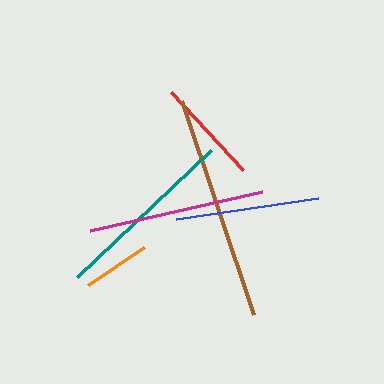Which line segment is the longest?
The brown line is the longest at approximately 226 pixels.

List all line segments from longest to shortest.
From longest to shortest: brown, teal, magenta, blue, red, orange.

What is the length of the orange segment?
The orange segment is approximately 67 pixels long.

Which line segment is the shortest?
The orange line is the shortest at approximately 67 pixels.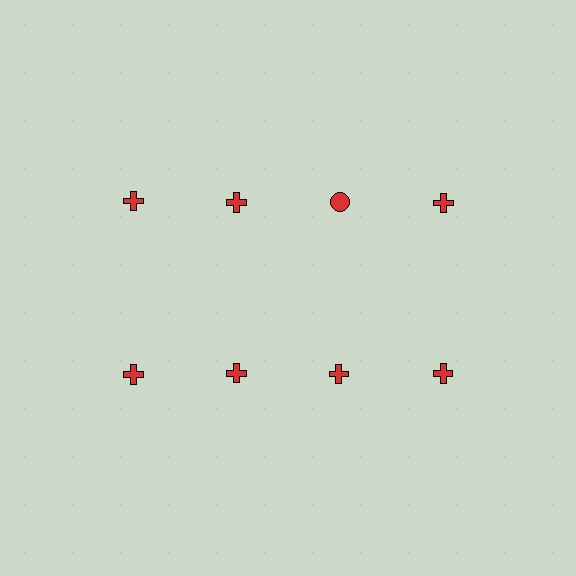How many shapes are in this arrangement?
There are 8 shapes arranged in a grid pattern.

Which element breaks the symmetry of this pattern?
The red circle in the top row, center column breaks the symmetry. All other shapes are red crosses.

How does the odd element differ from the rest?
It has a different shape: circle instead of cross.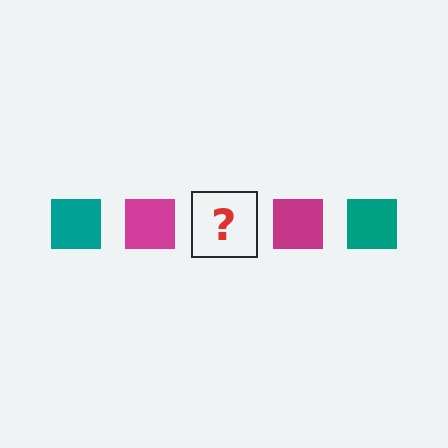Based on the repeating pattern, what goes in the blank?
The blank should be a teal square.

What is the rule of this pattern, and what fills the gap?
The rule is that the pattern cycles through teal, magenta squares. The gap should be filled with a teal square.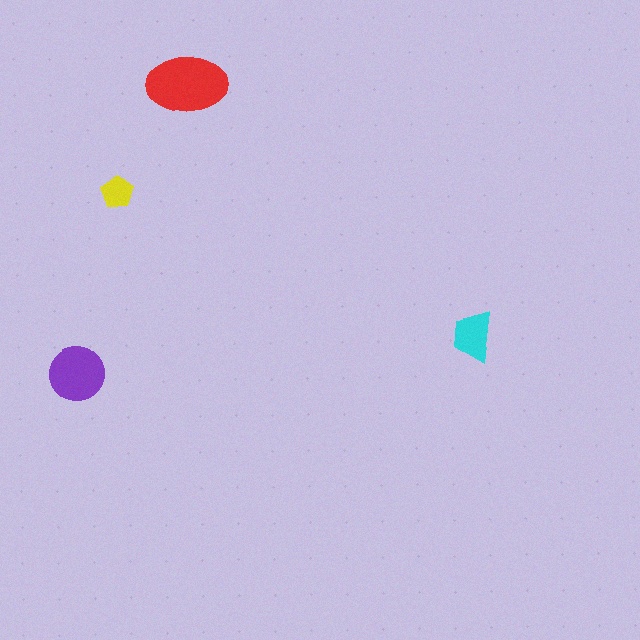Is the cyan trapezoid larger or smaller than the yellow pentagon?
Larger.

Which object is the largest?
The red ellipse.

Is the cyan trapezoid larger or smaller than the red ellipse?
Smaller.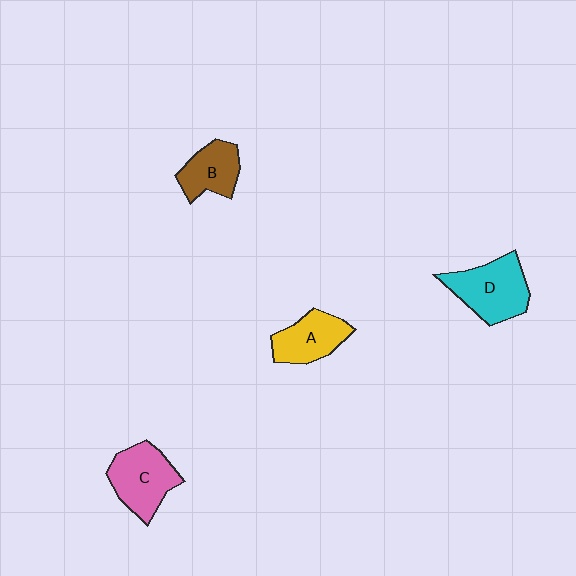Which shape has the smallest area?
Shape B (brown).